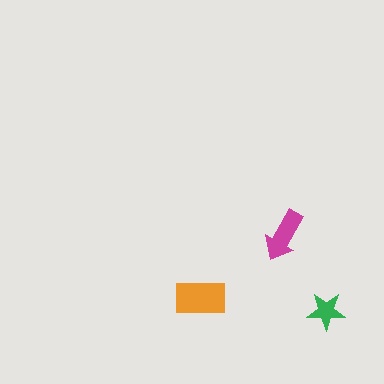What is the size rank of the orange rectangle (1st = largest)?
1st.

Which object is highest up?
The magenta arrow is topmost.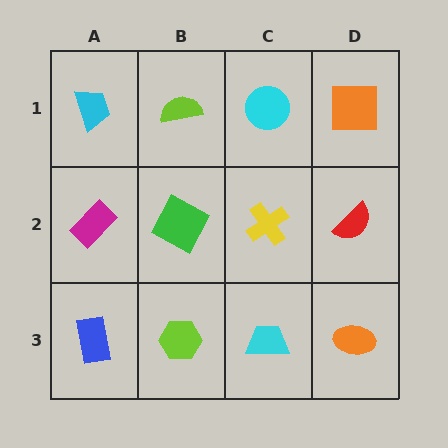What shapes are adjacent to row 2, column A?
A cyan trapezoid (row 1, column A), a blue rectangle (row 3, column A), a green square (row 2, column B).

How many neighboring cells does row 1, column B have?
3.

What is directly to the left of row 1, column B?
A cyan trapezoid.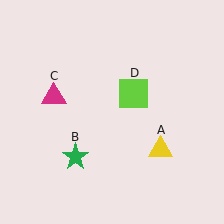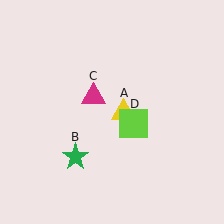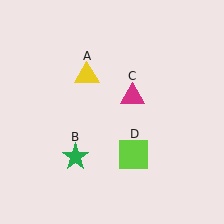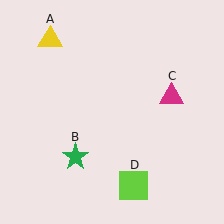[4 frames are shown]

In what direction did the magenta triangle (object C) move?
The magenta triangle (object C) moved right.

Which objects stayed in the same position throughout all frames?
Green star (object B) remained stationary.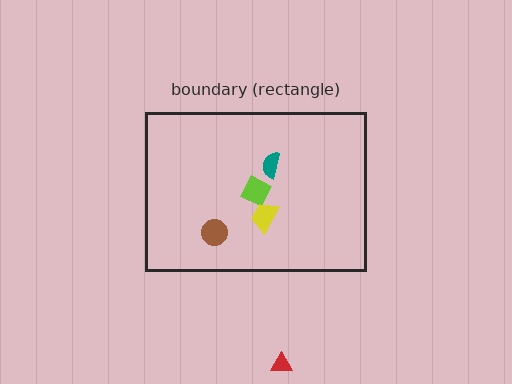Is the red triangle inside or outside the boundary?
Outside.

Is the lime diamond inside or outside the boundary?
Inside.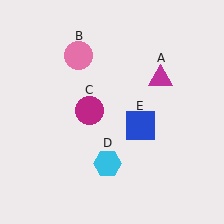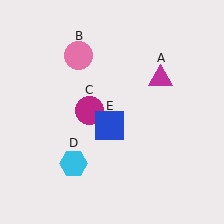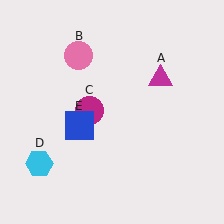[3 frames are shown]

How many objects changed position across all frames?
2 objects changed position: cyan hexagon (object D), blue square (object E).